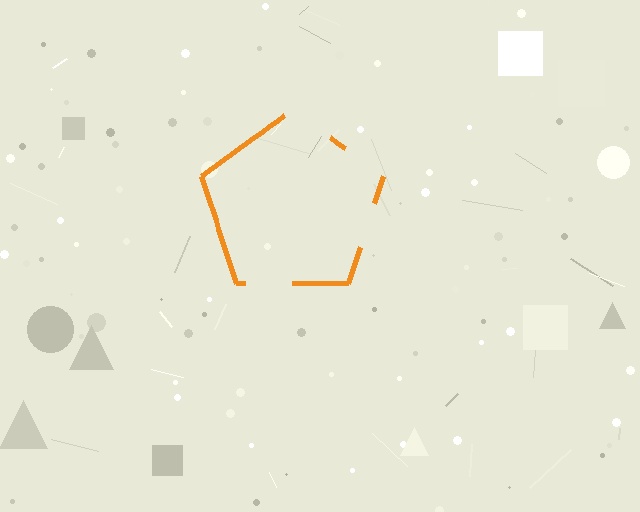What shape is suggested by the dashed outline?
The dashed outline suggests a pentagon.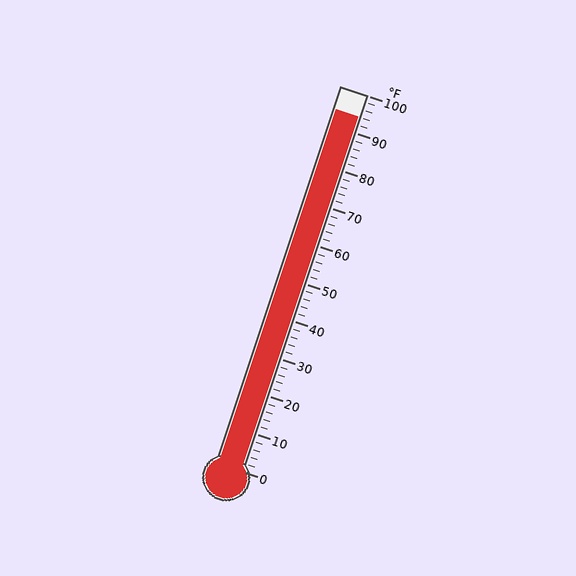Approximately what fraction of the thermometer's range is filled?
The thermometer is filled to approximately 95% of its range.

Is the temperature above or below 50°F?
The temperature is above 50°F.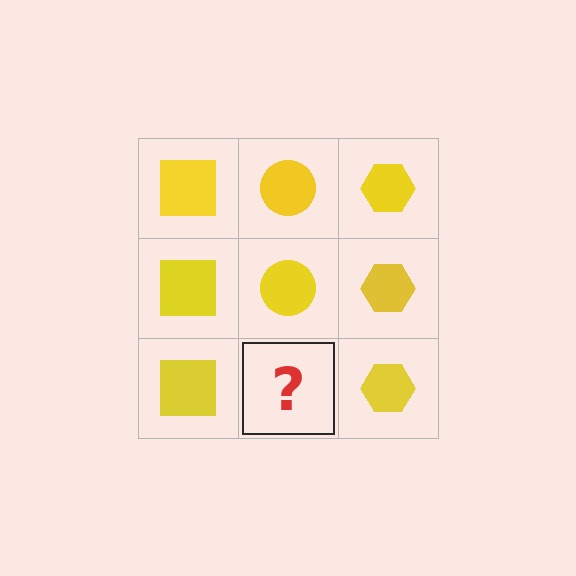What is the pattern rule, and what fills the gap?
The rule is that each column has a consistent shape. The gap should be filled with a yellow circle.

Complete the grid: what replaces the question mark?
The question mark should be replaced with a yellow circle.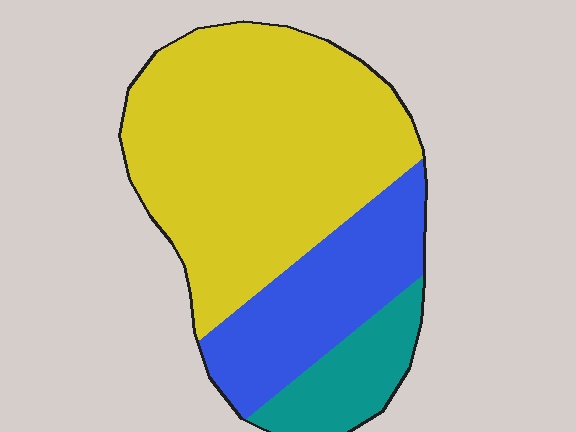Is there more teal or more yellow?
Yellow.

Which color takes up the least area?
Teal, at roughly 15%.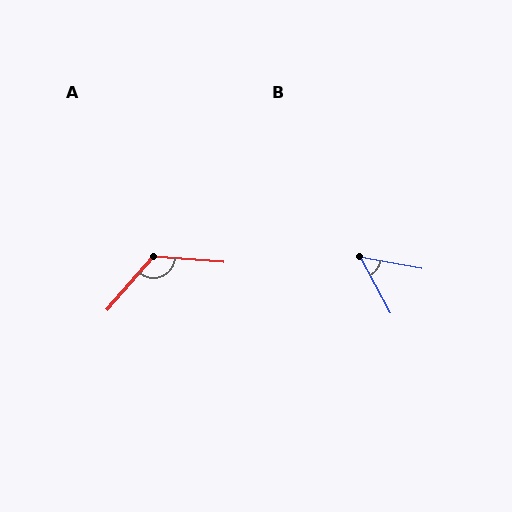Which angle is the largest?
A, at approximately 127 degrees.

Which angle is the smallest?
B, at approximately 51 degrees.